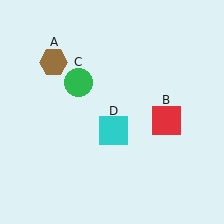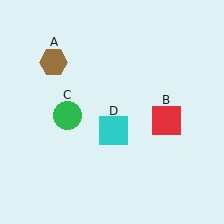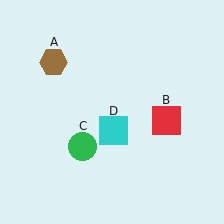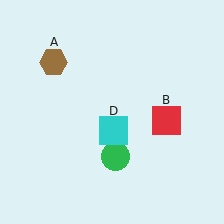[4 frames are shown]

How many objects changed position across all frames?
1 object changed position: green circle (object C).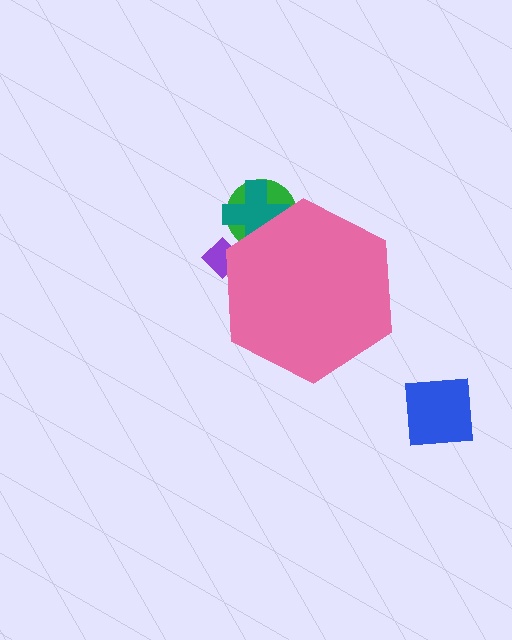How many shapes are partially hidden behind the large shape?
3 shapes are partially hidden.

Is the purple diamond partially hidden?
Yes, the purple diamond is partially hidden behind the pink hexagon.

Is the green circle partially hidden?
Yes, the green circle is partially hidden behind the pink hexagon.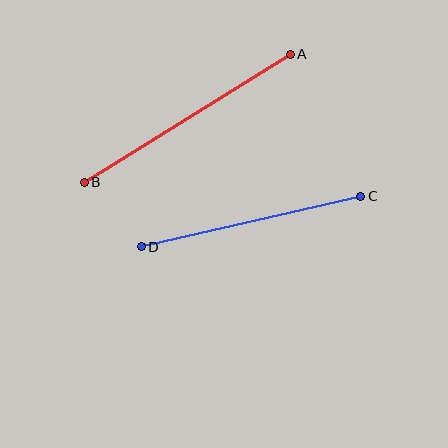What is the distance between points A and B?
The distance is approximately 243 pixels.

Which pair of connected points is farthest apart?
Points A and B are farthest apart.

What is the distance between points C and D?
The distance is approximately 225 pixels.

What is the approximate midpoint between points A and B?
The midpoint is at approximately (187, 118) pixels.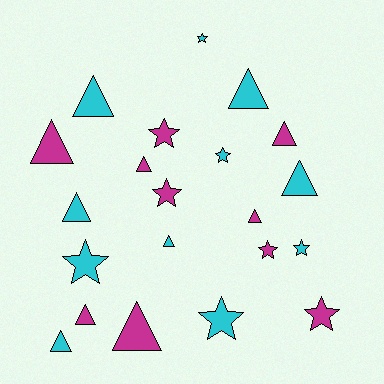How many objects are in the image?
There are 21 objects.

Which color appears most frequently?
Cyan, with 11 objects.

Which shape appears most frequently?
Triangle, with 12 objects.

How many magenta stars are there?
There are 4 magenta stars.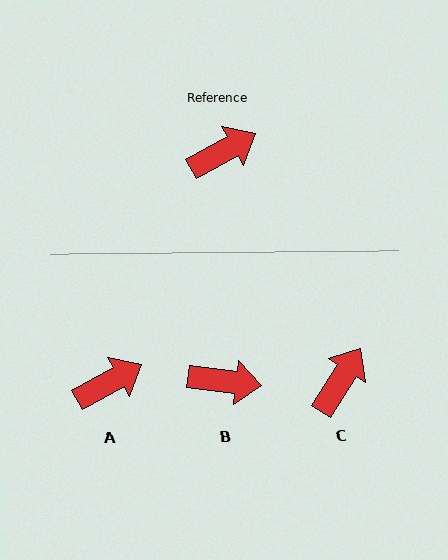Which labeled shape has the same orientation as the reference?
A.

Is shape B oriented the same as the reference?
No, it is off by about 36 degrees.